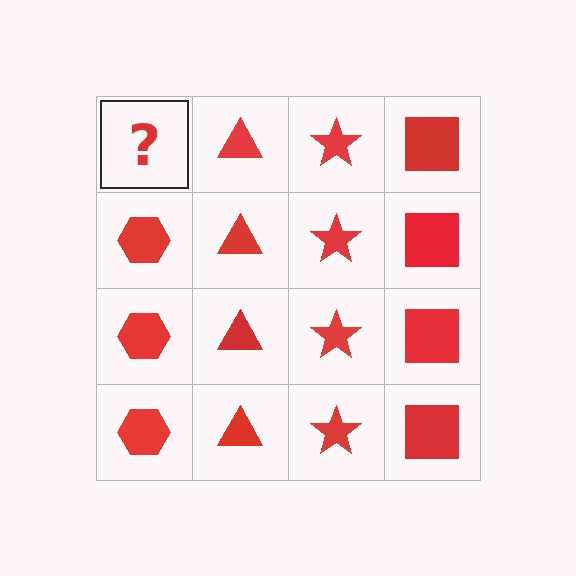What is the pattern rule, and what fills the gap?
The rule is that each column has a consistent shape. The gap should be filled with a red hexagon.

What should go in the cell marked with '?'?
The missing cell should contain a red hexagon.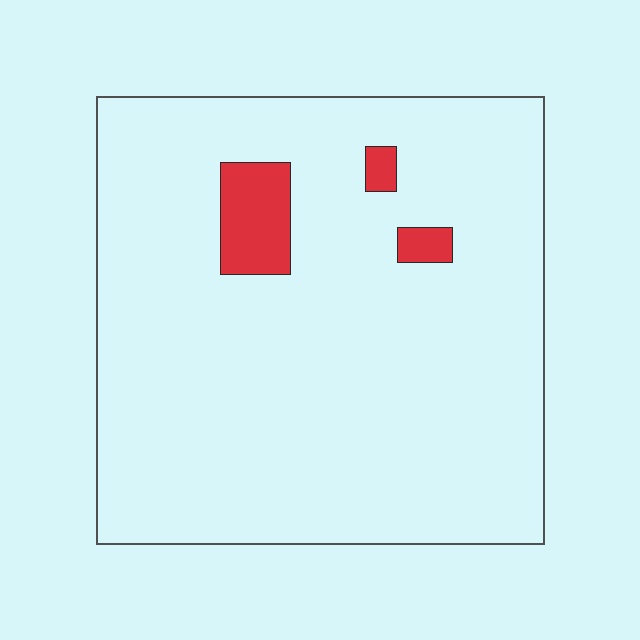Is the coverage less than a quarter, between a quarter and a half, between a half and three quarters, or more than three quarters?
Less than a quarter.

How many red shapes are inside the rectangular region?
3.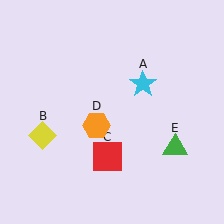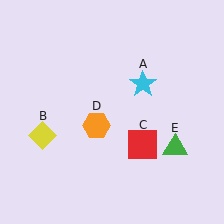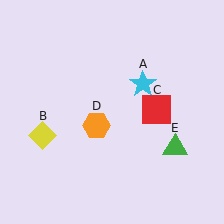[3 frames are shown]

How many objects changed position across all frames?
1 object changed position: red square (object C).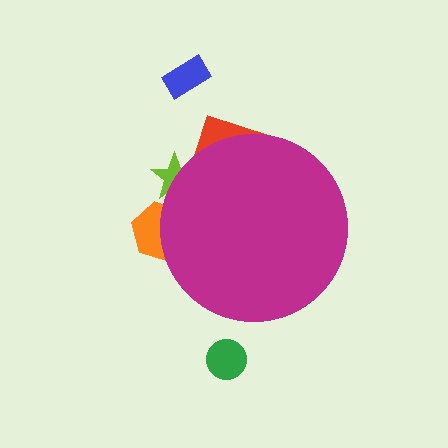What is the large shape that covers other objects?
A magenta circle.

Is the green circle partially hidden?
No, the green circle is fully visible.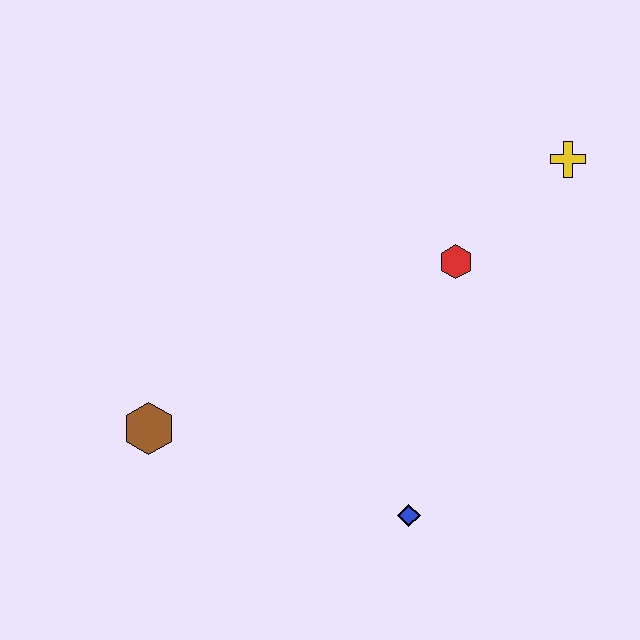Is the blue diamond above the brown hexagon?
No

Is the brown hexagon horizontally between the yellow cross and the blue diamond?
No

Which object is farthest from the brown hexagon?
The yellow cross is farthest from the brown hexagon.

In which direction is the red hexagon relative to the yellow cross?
The red hexagon is to the left of the yellow cross.